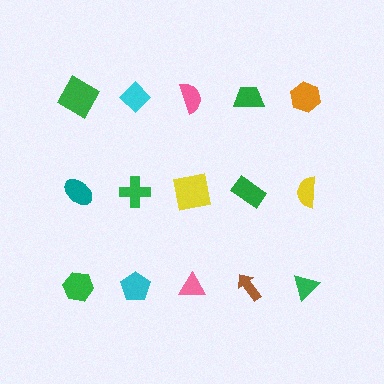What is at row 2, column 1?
A teal ellipse.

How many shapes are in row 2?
5 shapes.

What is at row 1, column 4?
A green trapezoid.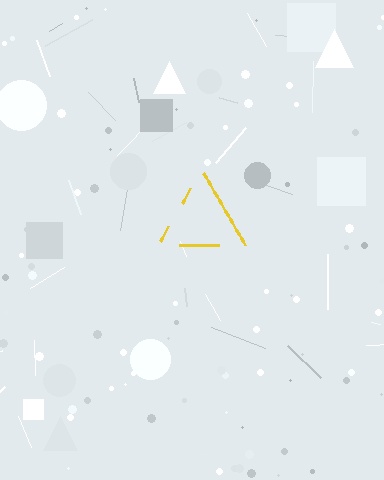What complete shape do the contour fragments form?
The contour fragments form a triangle.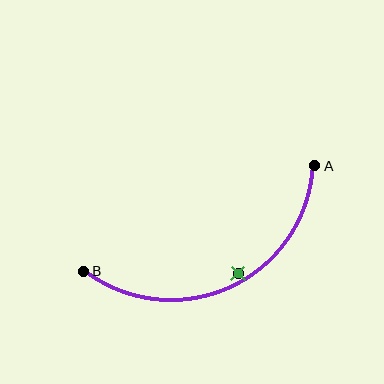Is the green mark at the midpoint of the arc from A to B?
No — the green mark does not lie on the arc at all. It sits slightly inside the curve.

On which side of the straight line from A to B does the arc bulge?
The arc bulges below the straight line connecting A and B.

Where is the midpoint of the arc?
The arc midpoint is the point on the curve farthest from the straight line joining A and B. It sits below that line.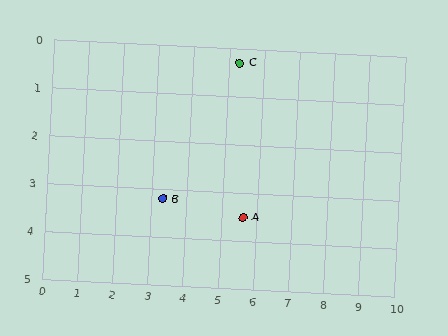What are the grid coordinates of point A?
Point A is at approximately (5.6, 3.5).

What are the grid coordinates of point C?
Point C is at approximately (5.3, 0.3).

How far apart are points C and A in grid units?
Points C and A are about 3.2 grid units apart.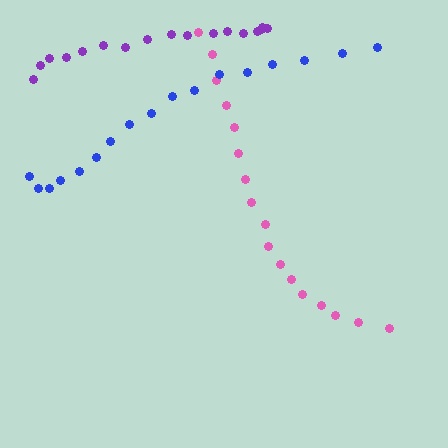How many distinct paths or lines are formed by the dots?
There are 3 distinct paths.